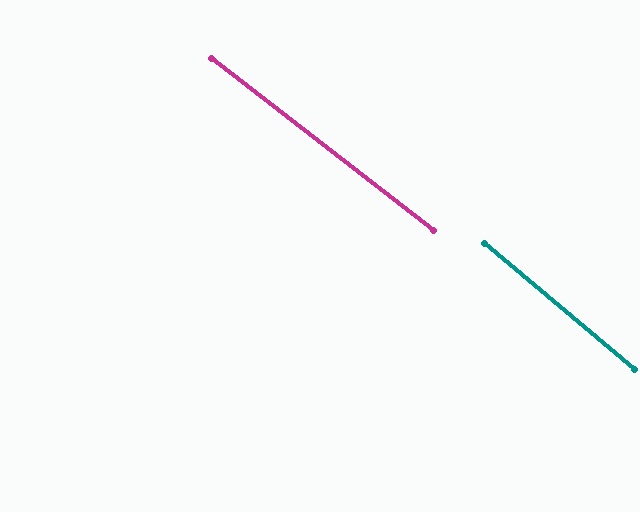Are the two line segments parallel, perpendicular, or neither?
Parallel — their directions differ by only 1.9°.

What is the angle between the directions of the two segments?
Approximately 2 degrees.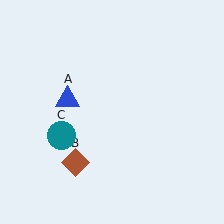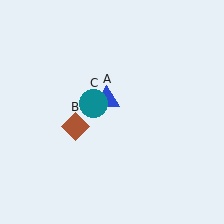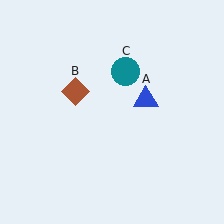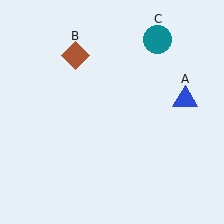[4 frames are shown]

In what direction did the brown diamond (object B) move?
The brown diamond (object B) moved up.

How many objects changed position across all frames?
3 objects changed position: blue triangle (object A), brown diamond (object B), teal circle (object C).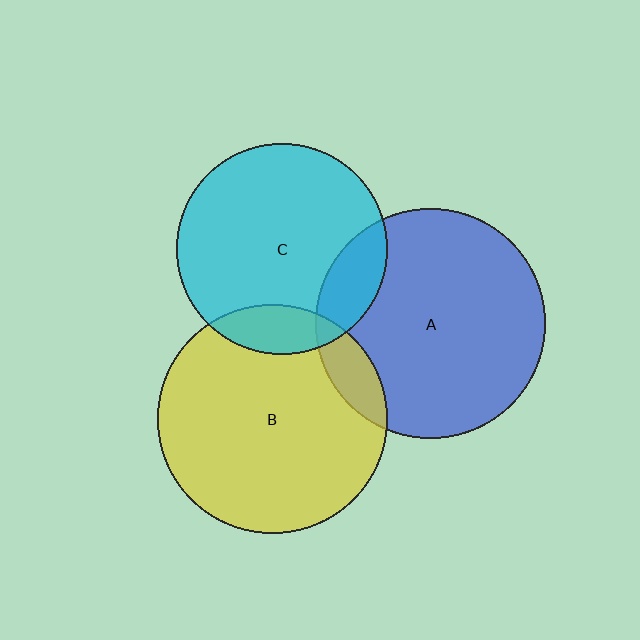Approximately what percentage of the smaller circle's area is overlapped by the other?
Approximately 10%.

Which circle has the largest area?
Circle A (blue).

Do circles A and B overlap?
Yes.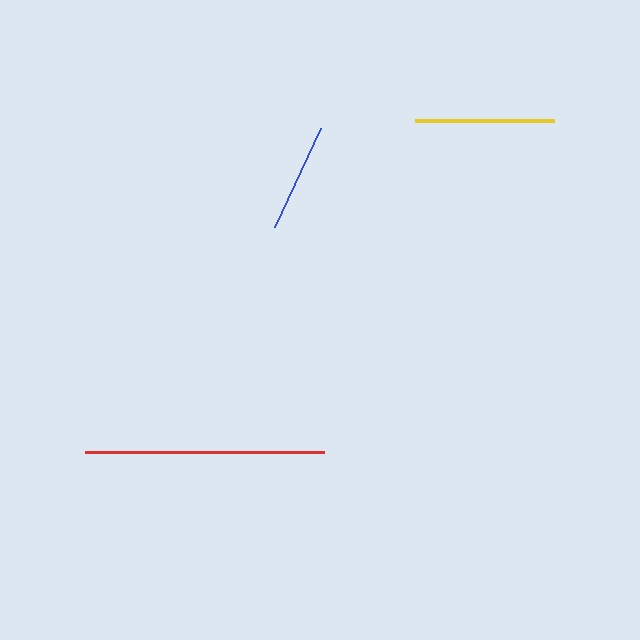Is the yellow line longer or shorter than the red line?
The red line is longer than the yellow line.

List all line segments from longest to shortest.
From longest to shortest: red, yellow, blue.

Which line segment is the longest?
The red line is the longest at approximately 239 pixels.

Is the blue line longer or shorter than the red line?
The red line is longer than the blue line.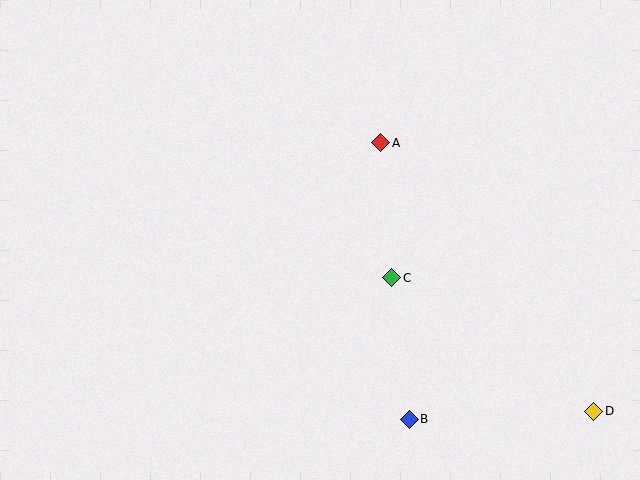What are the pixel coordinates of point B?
Point B is at (409, 419).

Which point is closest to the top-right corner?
Point A is closest to the top-right corner.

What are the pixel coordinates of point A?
Point A is at (381, 143).